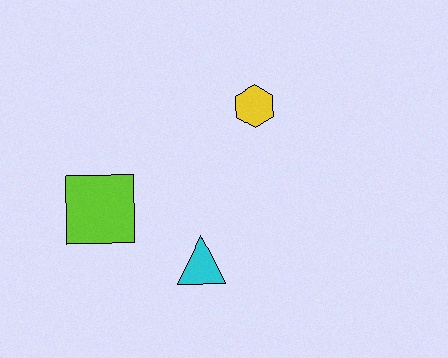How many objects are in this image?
There are 3 objects.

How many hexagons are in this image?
There is 1 hexagon.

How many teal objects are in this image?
There are no teal objects.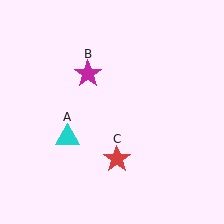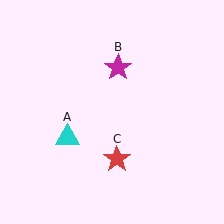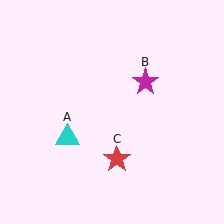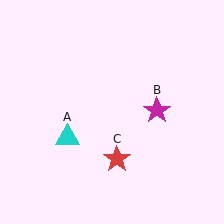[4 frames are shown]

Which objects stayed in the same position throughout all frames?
Cyan triangle (object A) and red star (object C) remained stationary.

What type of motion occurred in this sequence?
The magenta star (object B) rotated clockwise around the center of the scene.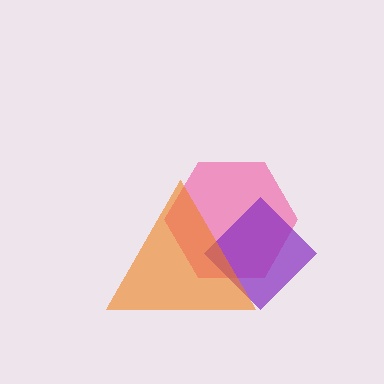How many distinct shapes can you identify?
There are 3 distinct shapes: a pink hexagon, a purple diamond, an orange triangle.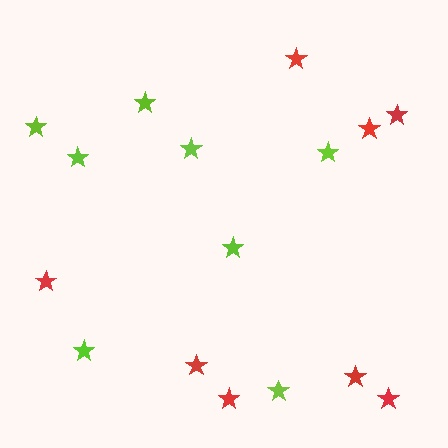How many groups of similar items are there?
There are 2 groups: one group of red stars (8) and one group of lime stars (8).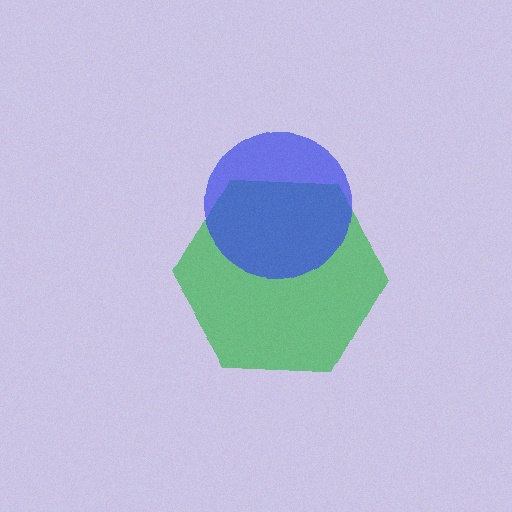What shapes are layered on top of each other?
The layered shapes are: a green hexagon, a blue circle.